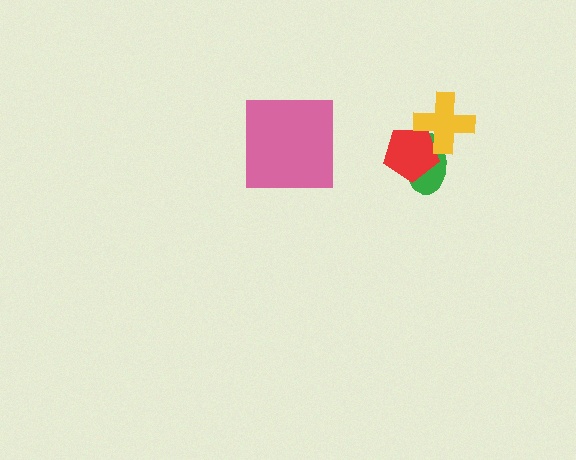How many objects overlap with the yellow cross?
2 objects overlap with the yellow cross.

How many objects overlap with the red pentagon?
2 objects overlap with the red pentagon.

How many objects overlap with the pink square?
0 objects overlap with the pink square.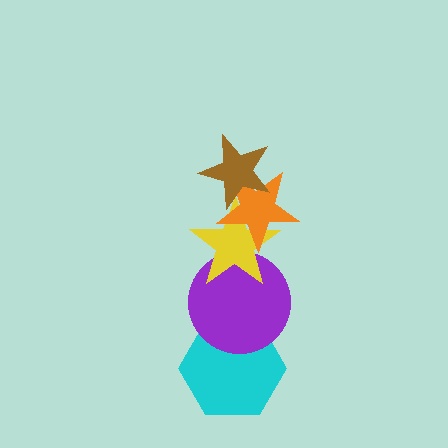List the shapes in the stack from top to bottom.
From top to bottom: the brown star, the orange star, the yellow star, the purple circle, the cyan hexagon.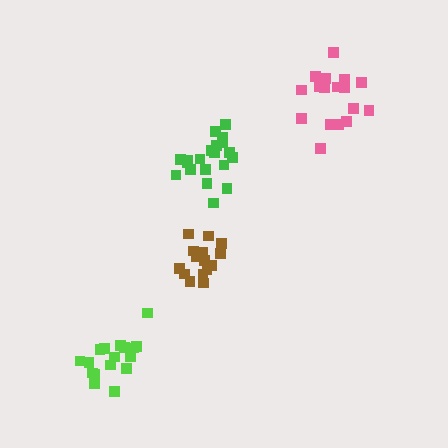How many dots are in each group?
Group 1: 20 dots, Group 2: 17 dots, Group 3: 15 dots, Group 4: 19 dots (71 total).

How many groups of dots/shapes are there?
There are 4 groups.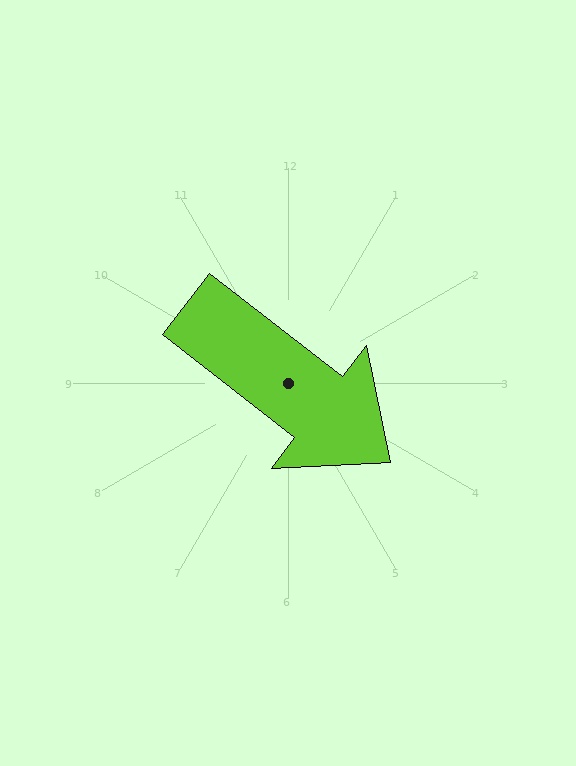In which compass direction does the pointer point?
Southeast.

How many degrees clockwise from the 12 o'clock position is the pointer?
Approximately 128 degrees.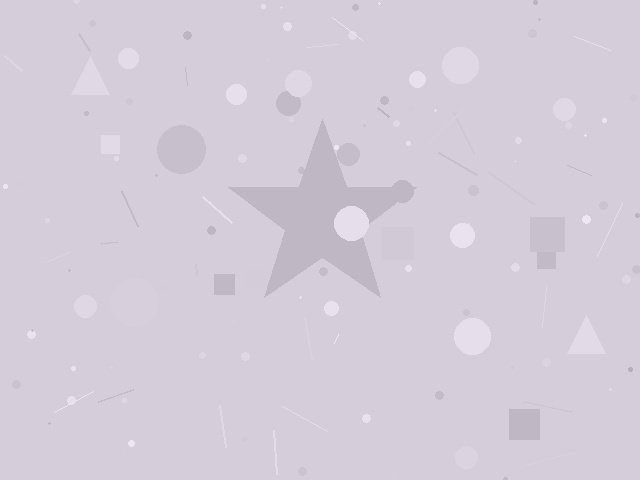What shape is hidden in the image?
A star is hidden in the image.